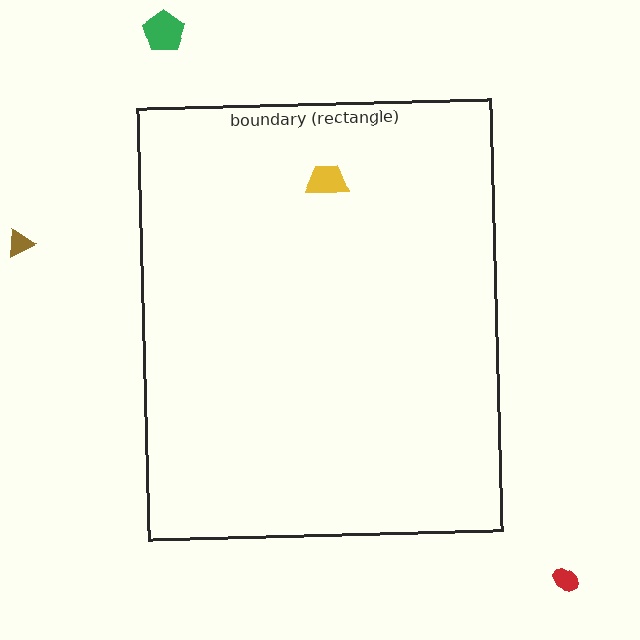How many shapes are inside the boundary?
1 inside, 3 outside.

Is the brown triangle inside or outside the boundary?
Outside.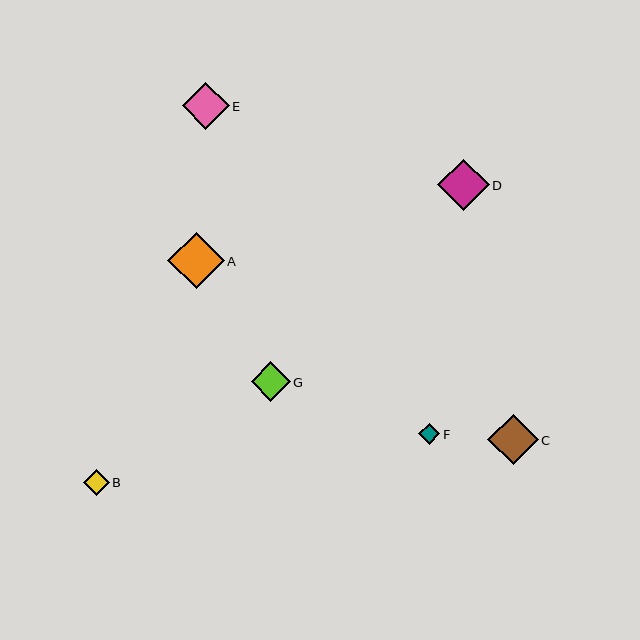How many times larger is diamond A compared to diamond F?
Diamond A is approximately 2.7 times the size of diamond F.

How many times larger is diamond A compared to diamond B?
Diamond A is approximately 2.2 times the size of diamond B.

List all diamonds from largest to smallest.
From largest to smallest: A, D, C, E, G, B, F.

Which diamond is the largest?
Diamond A is the largest with a size of approximately 56 pixels.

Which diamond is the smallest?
Diamond F is the smallest with a size of approximately 21 pixels.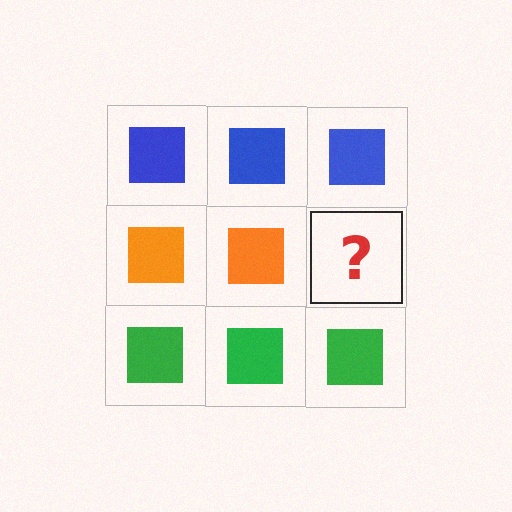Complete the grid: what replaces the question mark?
The question mark should be replaced with an orange square.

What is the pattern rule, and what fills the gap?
The rule is that each row has a consistent color. The gap should be filled with an orange square.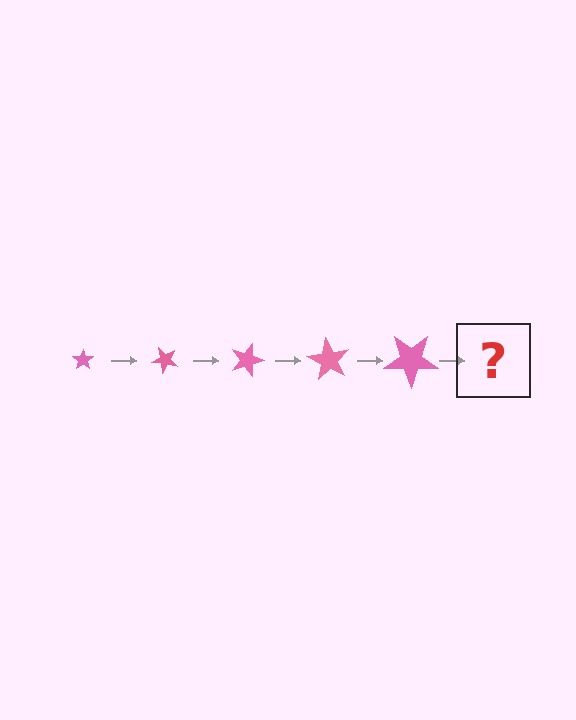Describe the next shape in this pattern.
It should be a star, larger than the previous one and rotated 225 degrees from the start.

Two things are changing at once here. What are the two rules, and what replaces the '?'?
The two rules are that the star grows larger each step and it rotates 45 degrees each step. The '?' should be a star, larger than the previous one and rotated 225 degrees from the start.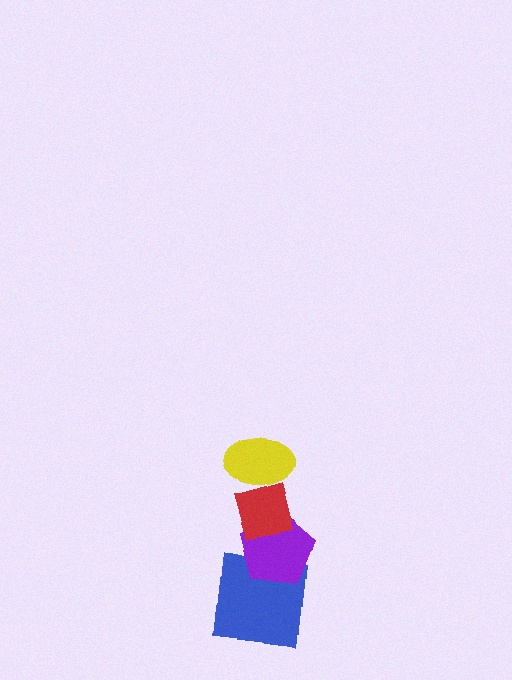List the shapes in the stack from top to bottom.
From top to bottom: the yellow ellipse, the red diamond, the purple pentagon, the blue square.